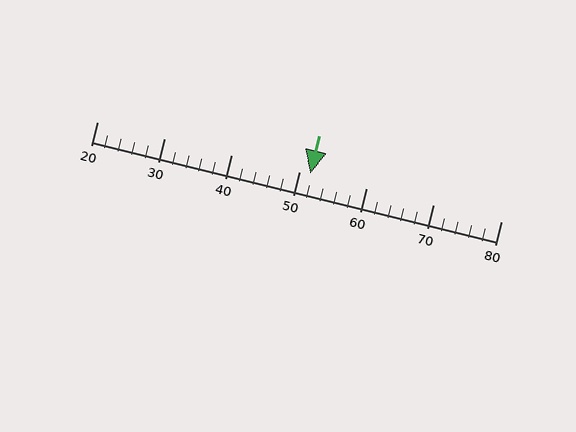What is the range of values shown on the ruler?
The ruler shows values from 20 to 80.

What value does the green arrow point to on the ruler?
The green arrow points to approximately 52.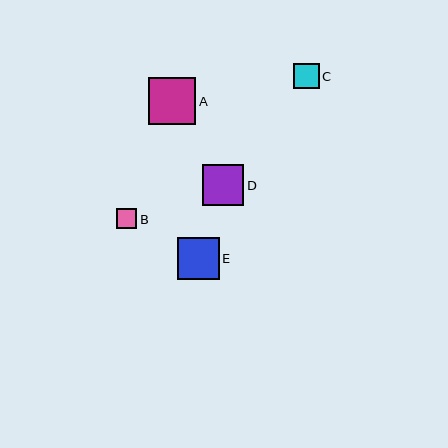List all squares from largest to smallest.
From largest to smallest: A, E, D, C, B.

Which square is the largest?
Square A is the largest with a size of approximately 47 pixels.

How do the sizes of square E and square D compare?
Square E and square D are approximately the same size.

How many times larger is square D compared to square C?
Square D is approximately 1.6 times the size of square C.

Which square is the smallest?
Square B is the smallest with a size of approximately 20 pixels.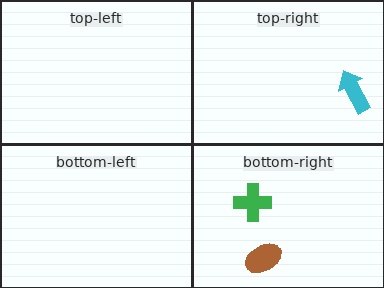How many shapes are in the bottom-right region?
2.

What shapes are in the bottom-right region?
The brown ellipse, the green cross.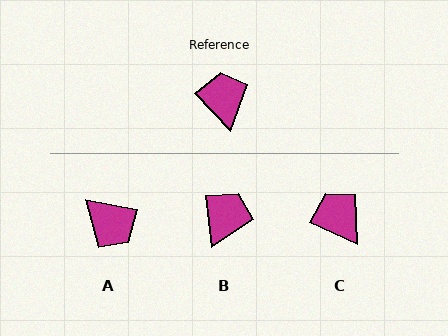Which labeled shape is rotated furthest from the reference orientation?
A, about 145 degrees away.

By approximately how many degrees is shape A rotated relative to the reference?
Approximately 145 degrees clockwise.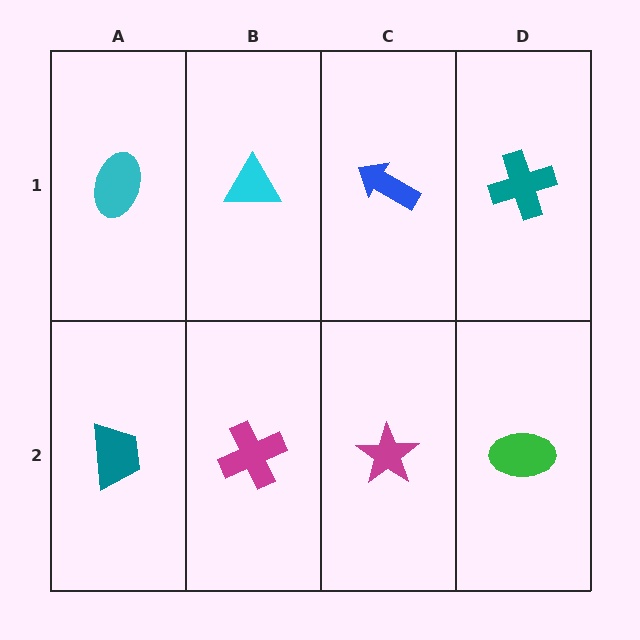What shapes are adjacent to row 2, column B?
A cyan triangle (row 1, column B), a teal trapezoid (row 2, column A), a magenta star (row 2, column C).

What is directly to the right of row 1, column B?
A blue arrow.